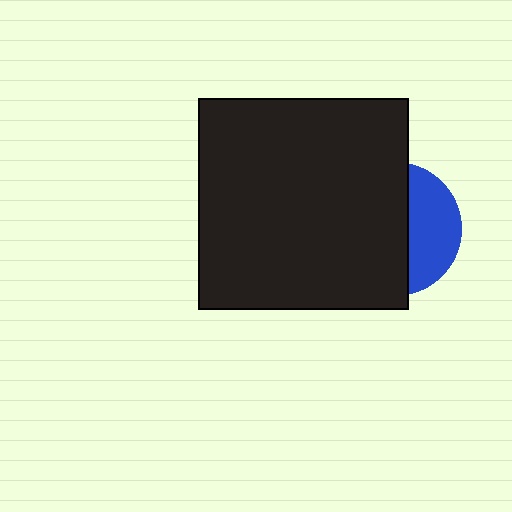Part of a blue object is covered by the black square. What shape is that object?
It is a circle.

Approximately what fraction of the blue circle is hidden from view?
Roughly 64% of the blue circle is hidden behind the black square.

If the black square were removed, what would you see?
You would see the complete blue circle.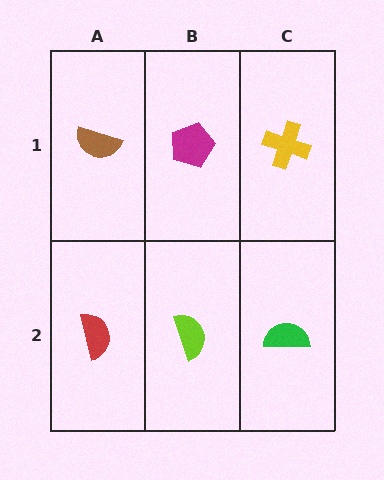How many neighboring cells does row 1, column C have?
2.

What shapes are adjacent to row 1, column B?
A lime semicircle (row 2, column B), a brown semicircle (row 1, column A), a yellow cross (row 1, column C).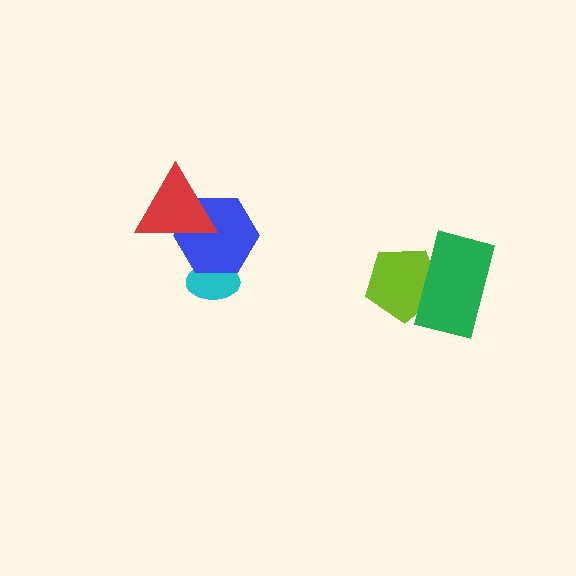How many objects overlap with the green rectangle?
1 object overlaps with the green rectangle.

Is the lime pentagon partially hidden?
Yes, it is partially covered by another shape.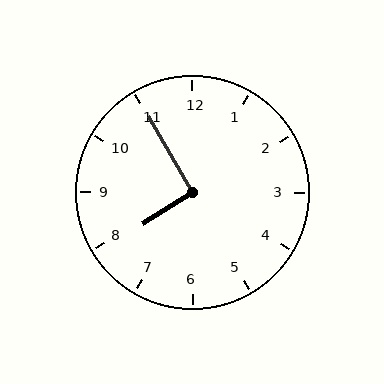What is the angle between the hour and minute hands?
Approximately 92 degrees.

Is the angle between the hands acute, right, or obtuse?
It is right.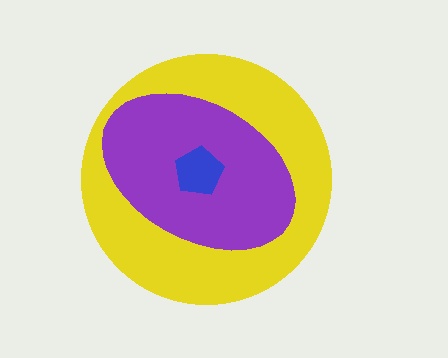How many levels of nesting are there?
3.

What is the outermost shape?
The yellow circle.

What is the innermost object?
The blue pentagon.